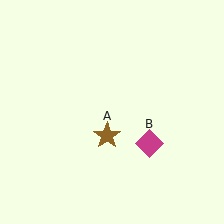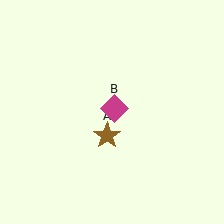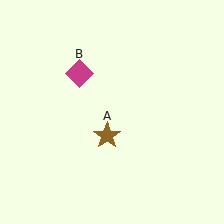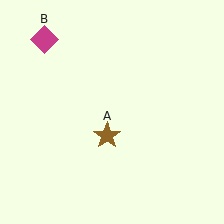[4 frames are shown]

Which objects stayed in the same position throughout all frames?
Brown star (object A) remained stationary.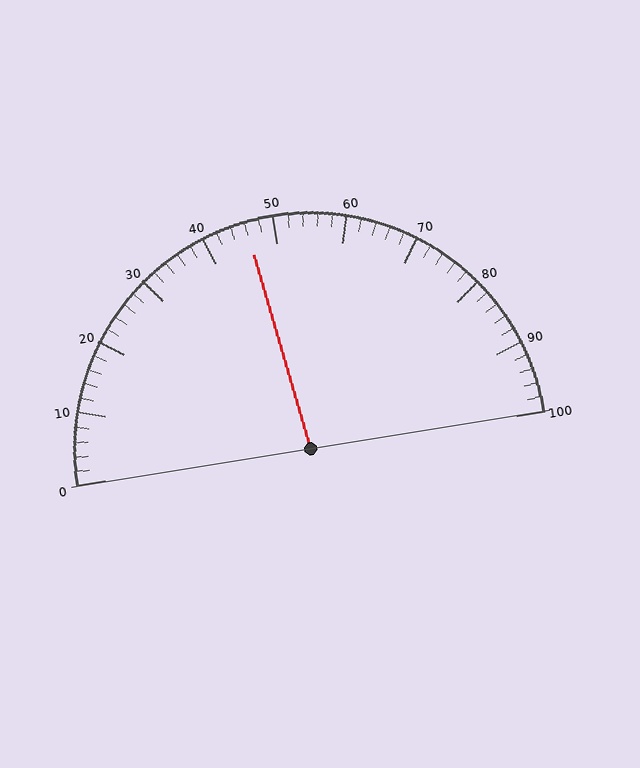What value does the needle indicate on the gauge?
The needle indicates approximately 46.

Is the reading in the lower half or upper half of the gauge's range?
The reading is in the lower half of the range (0 to 100).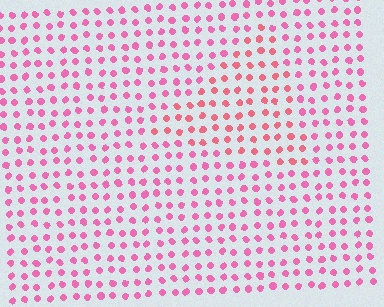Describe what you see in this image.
The image is filled with small pink elements in a uniform arrangement. A triangle-shaped region is visible where the elements are tinted to a slightly different hue, forming a subtle color boundary.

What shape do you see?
I see a triangle.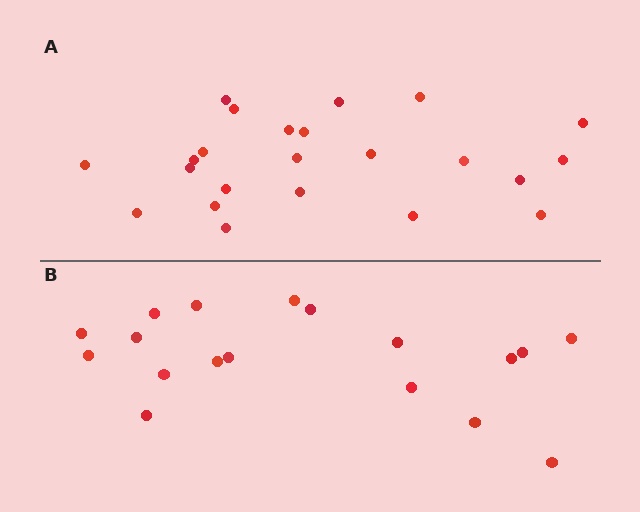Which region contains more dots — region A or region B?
Region A (the top region) has more dots.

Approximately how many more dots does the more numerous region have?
Region A has about 5 more dots than region B.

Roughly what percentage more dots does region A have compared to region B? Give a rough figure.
About 30% more.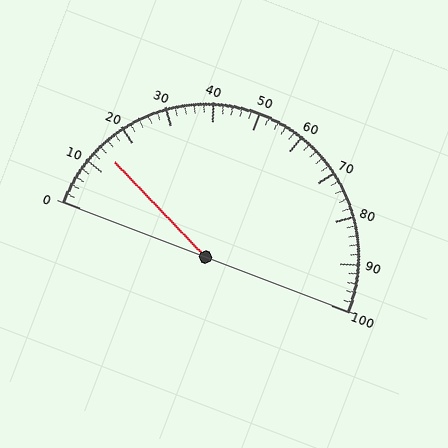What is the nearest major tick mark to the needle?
The nearest major tick mark is 10.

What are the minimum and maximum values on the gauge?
The gauge ranges from 0 to 100.